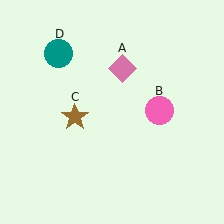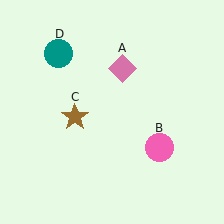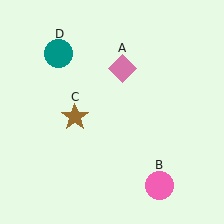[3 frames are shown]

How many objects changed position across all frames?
1 object changed position: pink circle (object B).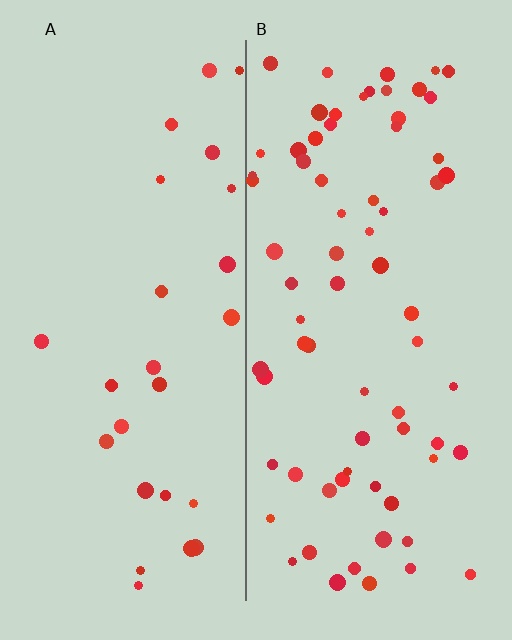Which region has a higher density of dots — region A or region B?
B (the right).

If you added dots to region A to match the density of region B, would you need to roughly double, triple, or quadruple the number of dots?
Approximately triple.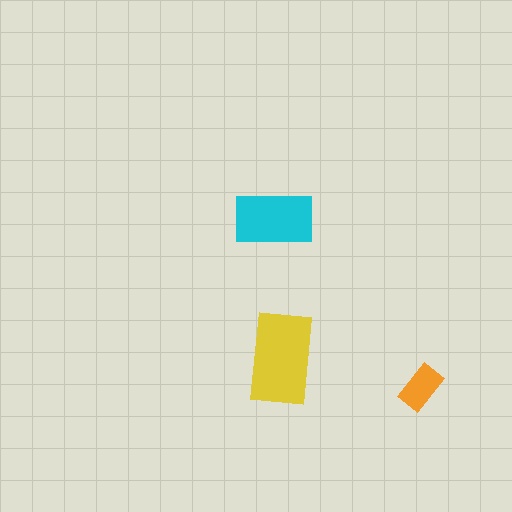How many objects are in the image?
There are 3 objects in the image.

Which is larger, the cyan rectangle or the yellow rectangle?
The yellow one.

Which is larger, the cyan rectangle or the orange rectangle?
The cyan one.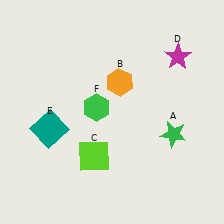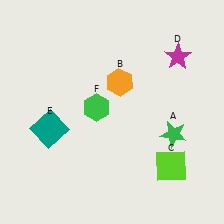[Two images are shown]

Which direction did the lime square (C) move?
The lime square (C) moved right.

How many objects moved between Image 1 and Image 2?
1 object moved between the two images.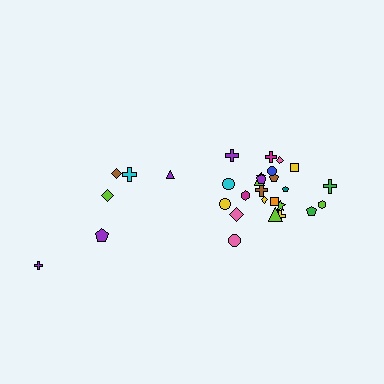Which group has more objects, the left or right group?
The right group.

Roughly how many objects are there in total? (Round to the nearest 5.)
Roughly 30 objects in total.